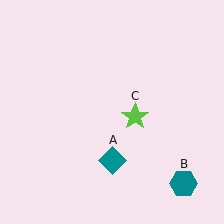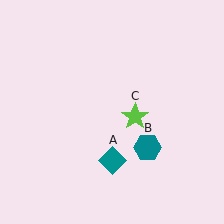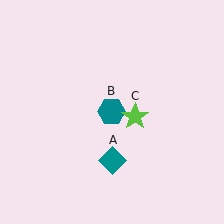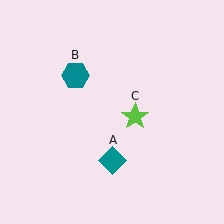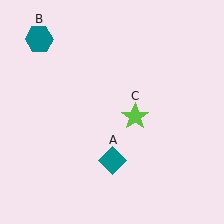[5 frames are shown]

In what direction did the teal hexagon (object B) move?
The teal hexagon (object B) moved up and to the left.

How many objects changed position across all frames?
1 object changed position: teal hexagon (object B).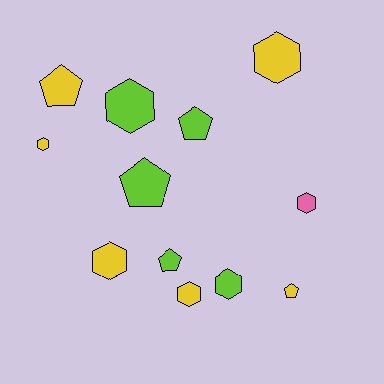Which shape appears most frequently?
Hexagon, with 7 objects.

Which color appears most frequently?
Yellow, with 6 objects.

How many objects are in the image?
There are 12 objects.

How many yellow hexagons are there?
There are 4 yellow hexagons.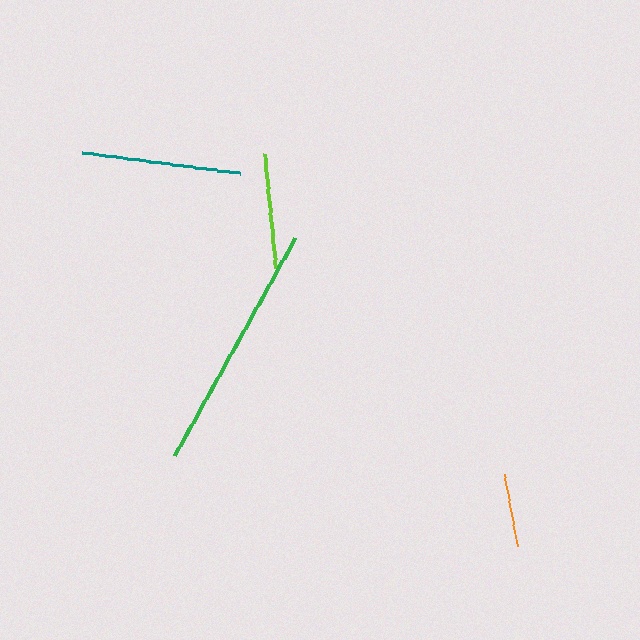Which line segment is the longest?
The green line is the longest at approximately 249 pixels.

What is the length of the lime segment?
The lime segment is approximately 115 pixels long.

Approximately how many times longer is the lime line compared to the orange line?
The lime line is approximately 1.6 times the length of the orange line.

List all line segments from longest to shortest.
From longest to shortest: green, teal, lime, orange.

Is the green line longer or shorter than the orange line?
The green line is longer than the orange line.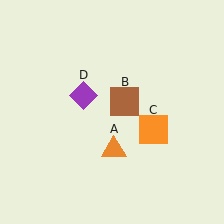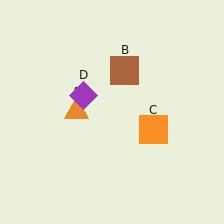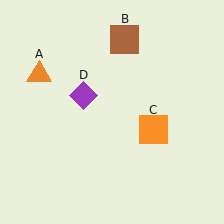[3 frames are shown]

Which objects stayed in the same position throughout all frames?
Orange square (object C) and purple diamond (object D) remained stationary.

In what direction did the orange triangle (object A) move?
The orange triangle (object A) moved up and to the left.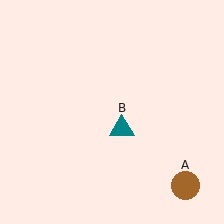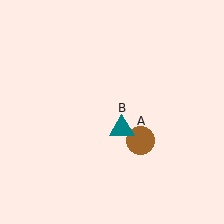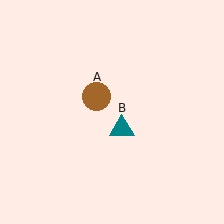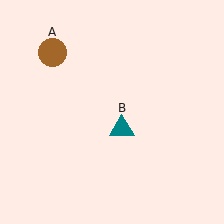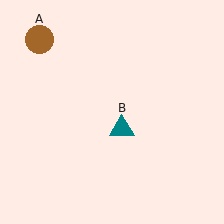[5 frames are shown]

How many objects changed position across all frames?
1 object changed position: brown circle (object A).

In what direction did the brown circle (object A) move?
The brown circle (object A) moved up and to the left.